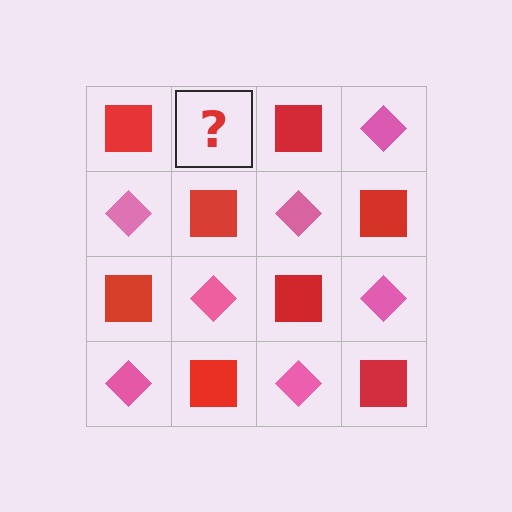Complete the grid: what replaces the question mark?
The question mark should be replaced with a pink diamond.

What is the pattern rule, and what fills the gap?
The rule is that it alternates red square and pink diamond in a checkerboard pattern. The gap should be filled with a pink diamond.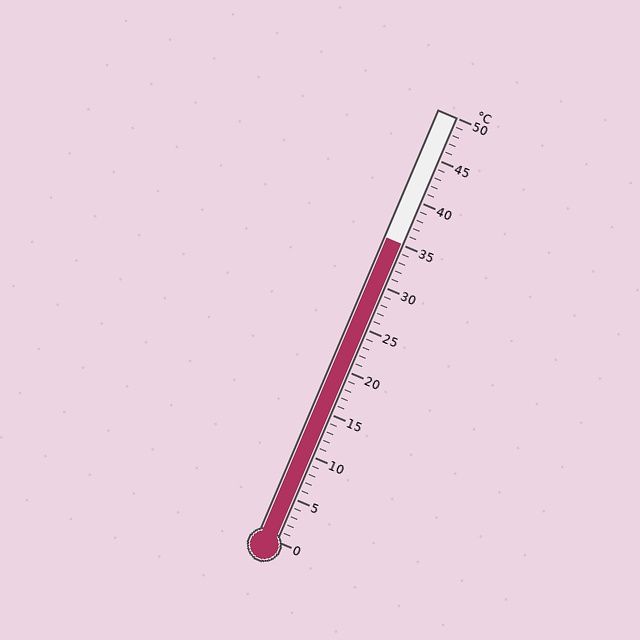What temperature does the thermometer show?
The thermometer shows approximately 35°C.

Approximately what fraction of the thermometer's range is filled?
The thermometer is filled to approximately 70% of its range.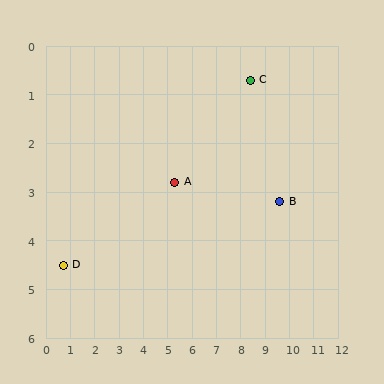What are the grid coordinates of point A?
Point A is at approximately (5.3, 2.8).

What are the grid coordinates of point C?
Point C is at approximately (8.4, 0.7).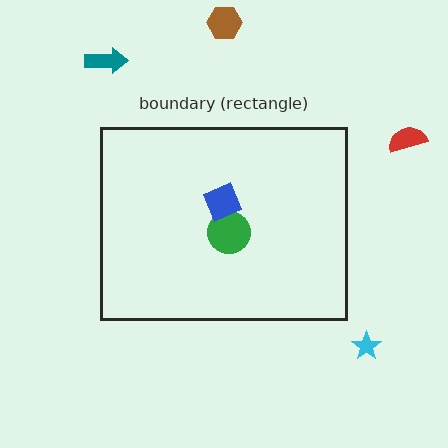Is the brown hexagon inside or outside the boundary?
Outside.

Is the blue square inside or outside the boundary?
Inside.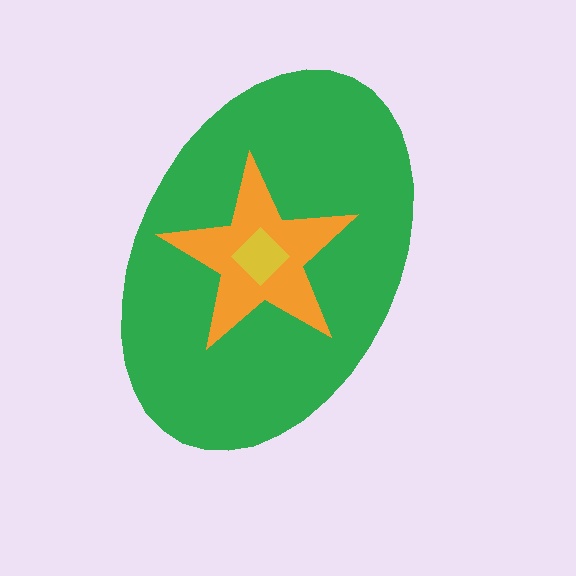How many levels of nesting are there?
3.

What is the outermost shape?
The green ellipse.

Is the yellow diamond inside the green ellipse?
Yes.